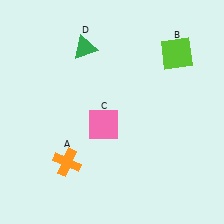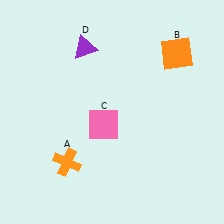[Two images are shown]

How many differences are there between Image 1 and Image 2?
There are 2 differences between the two images.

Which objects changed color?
B changed from lime to orange. D changed from green to purple.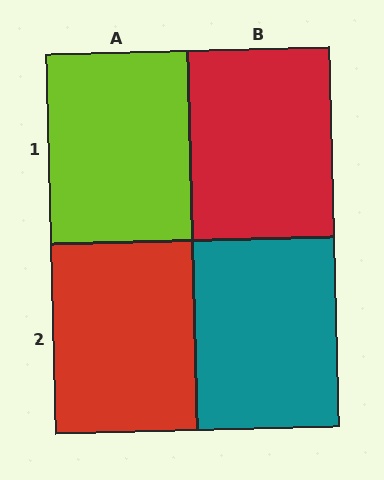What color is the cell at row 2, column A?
Red.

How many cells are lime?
1 cell is lime.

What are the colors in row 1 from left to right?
Lime, red.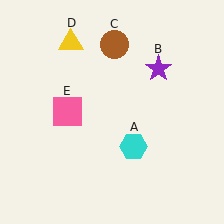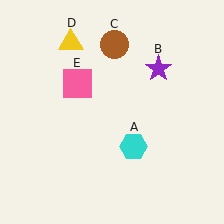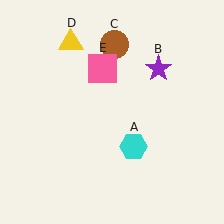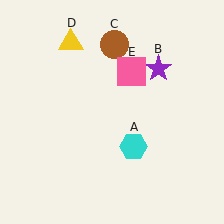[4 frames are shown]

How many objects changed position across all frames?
1 object changed position: pink square (object E).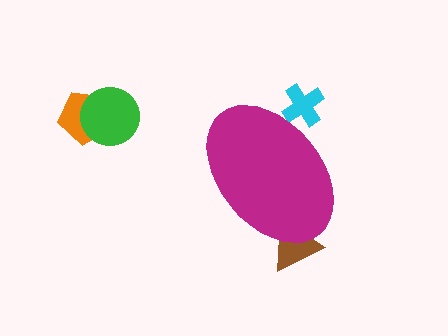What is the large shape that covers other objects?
A magenta ellipse.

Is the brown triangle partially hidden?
Yes, the brown triangle is partially hidden behind the magenta ellipse.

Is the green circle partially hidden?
No, the green circle is fully visible.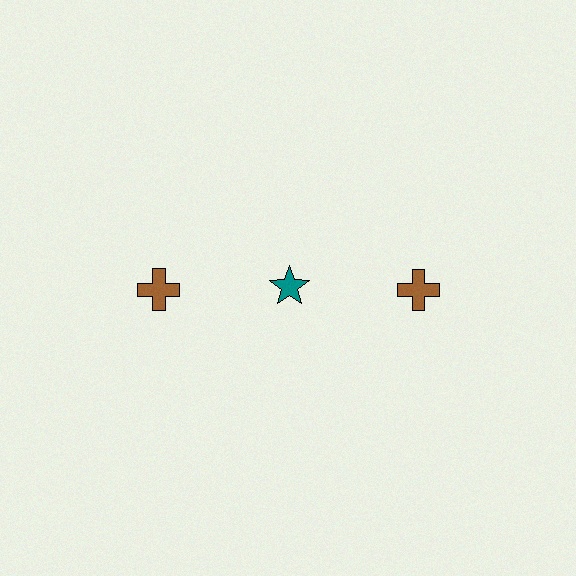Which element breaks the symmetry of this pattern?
The teal star in the top row, second from left column breaks the symmetry. All other shapes are brown crosses.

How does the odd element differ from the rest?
It differs in both color (teal instead of brown) and shape (star instead of cross).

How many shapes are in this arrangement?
There are 3 shapes arranged in a grid pattern.